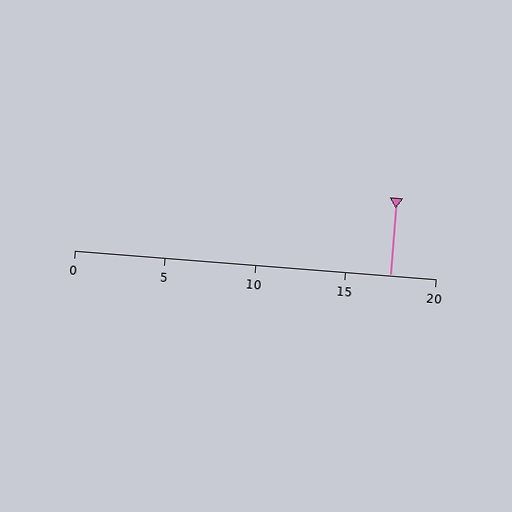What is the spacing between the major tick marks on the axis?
The major ticks are spaced 5 apart.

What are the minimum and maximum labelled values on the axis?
The axis runs from 0 to 20.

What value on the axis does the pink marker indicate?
The marker indicates approximately 17.5.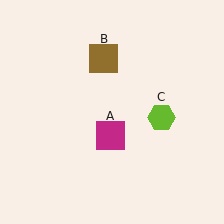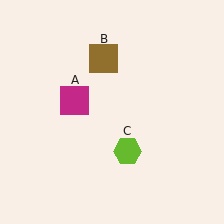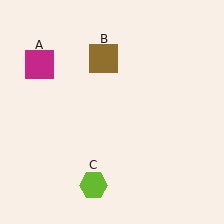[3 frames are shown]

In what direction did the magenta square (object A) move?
The magenta square (object A) moved up and to the left.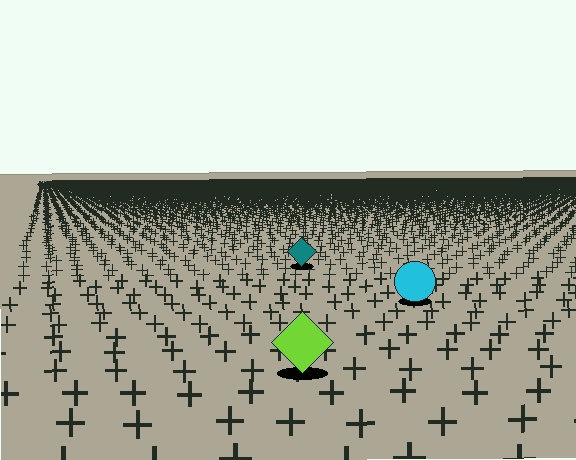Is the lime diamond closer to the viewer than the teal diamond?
Yes. The lime diamond is closer — you can tell from the texture gradient: the ground texture is coarser near it.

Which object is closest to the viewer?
The lime diamond is closest. The texture marks near it are larger and more spread out.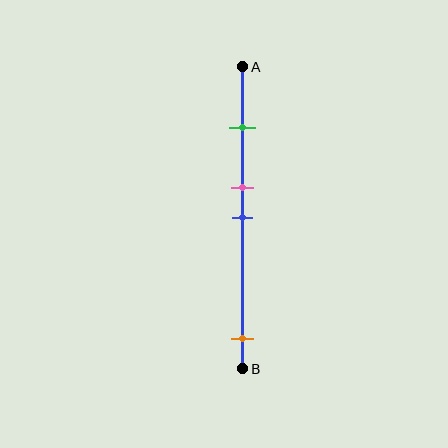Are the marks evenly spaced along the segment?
No, the marks are not evenly spaced.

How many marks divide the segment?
There are 4 marks dividing the segment.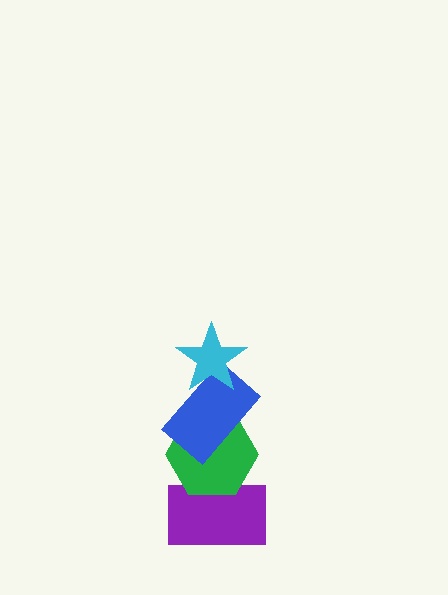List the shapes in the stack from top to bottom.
From top to bottom: the cyan star, the blue rectangle, the green hexagon, the purple rectangle.